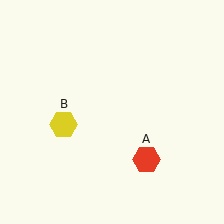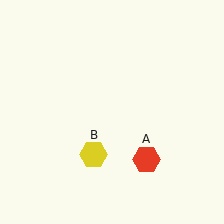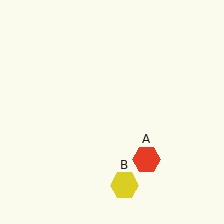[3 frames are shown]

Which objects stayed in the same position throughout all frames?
Red hexagon (object A) remained stationary.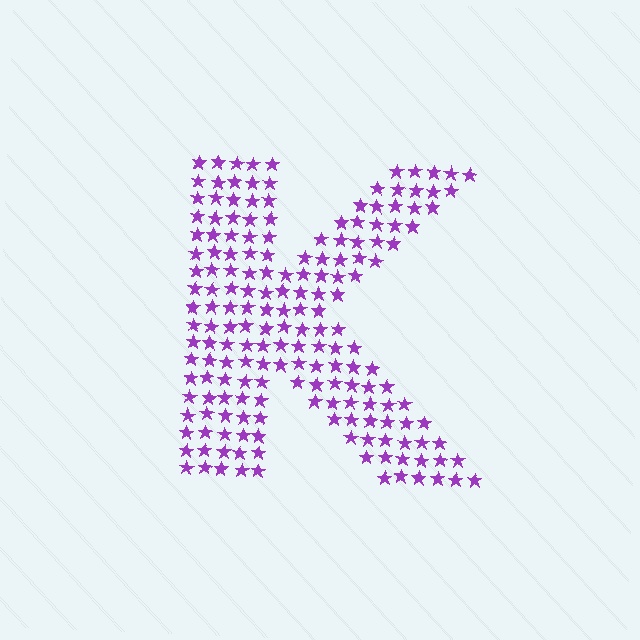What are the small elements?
The small elements are stars.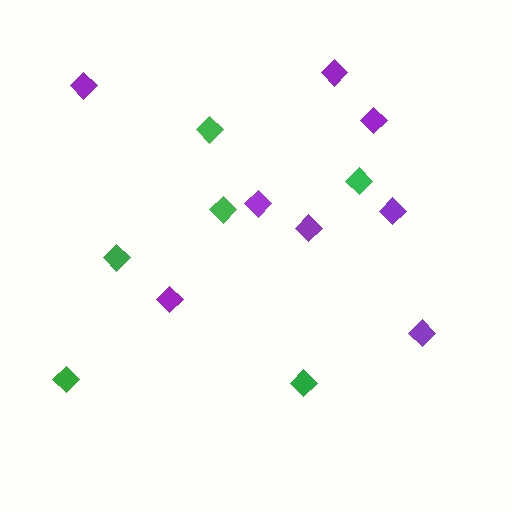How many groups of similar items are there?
There are 2 groups: one group of green diamonds (6) and one group of purple diamonds (8).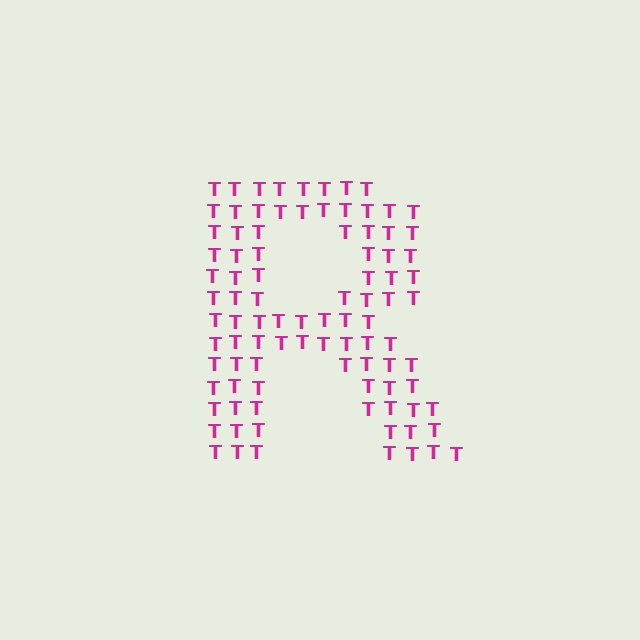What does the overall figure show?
The overall figure shows the letter R.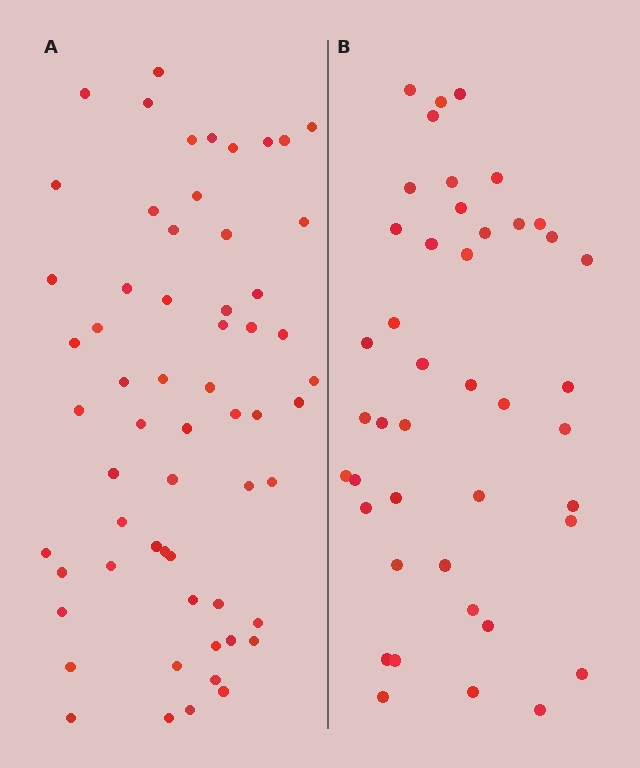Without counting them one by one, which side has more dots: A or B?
Region A (the left region) has more dots.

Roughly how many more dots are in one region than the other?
Region A has approximately 15 more dots than region B.